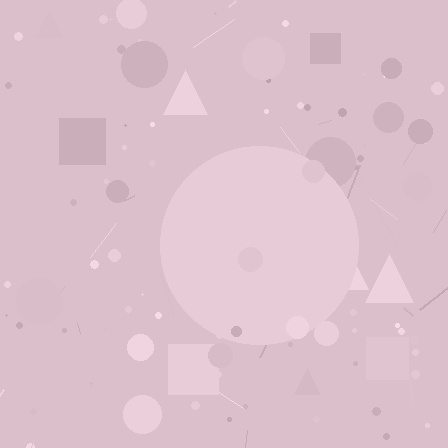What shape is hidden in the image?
A circle is hidden in the image.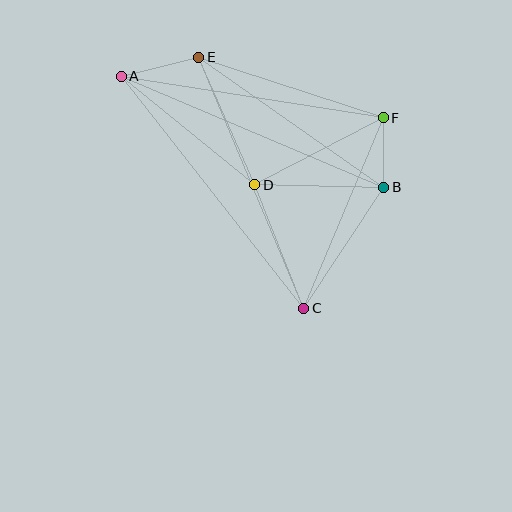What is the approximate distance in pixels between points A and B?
The distance between A and B is approximately 285 pixels.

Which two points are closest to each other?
Points B and F are closest to each other.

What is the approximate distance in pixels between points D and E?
The distance between D and E is approximately 139 pixels.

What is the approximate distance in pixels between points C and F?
The distance between C and F is approximately 207 pixels.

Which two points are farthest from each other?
Points A and C are farthest from each other.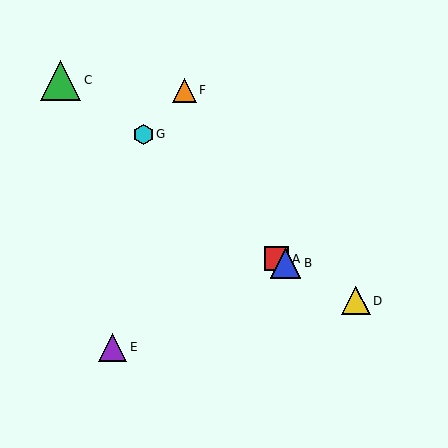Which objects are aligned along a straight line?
Objects A, B, D are aligned along a straight line.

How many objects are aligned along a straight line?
3 objects (A, B, D) are aligned along a straight line.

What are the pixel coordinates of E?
Object E is at (113, 347).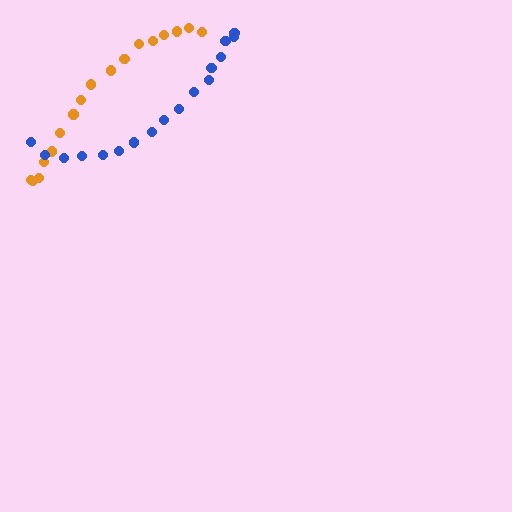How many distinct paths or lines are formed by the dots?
There are 2 distinct paths.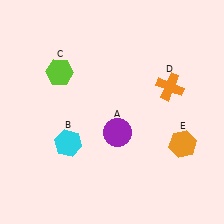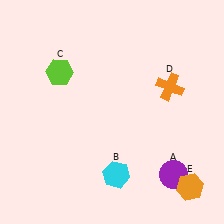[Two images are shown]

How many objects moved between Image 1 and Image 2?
3 objects moved between the two images.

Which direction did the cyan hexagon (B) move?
The cyan hexagon (B) moved right.